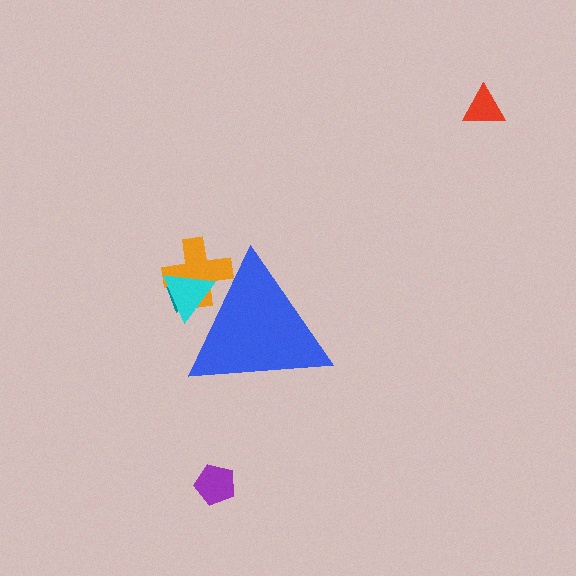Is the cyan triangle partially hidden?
Yes, the cyan triangle is partially hidden behind the blue triangle.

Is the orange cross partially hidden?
Yes, the orange cross is partially hidden behind the blue triangle.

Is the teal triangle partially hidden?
Yes, the teal triangle is partially hidden behind the blue triangle.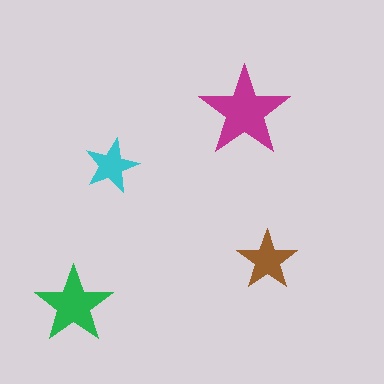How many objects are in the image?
There are 4 objects in the image.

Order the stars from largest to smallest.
the magenta one, the green one, the brown one, the cyan one.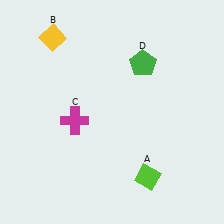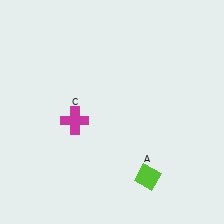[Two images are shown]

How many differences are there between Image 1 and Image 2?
There are 2 differences between the two images.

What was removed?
The yellow diamond (B), the green pentagon (D) were removed in Image 2.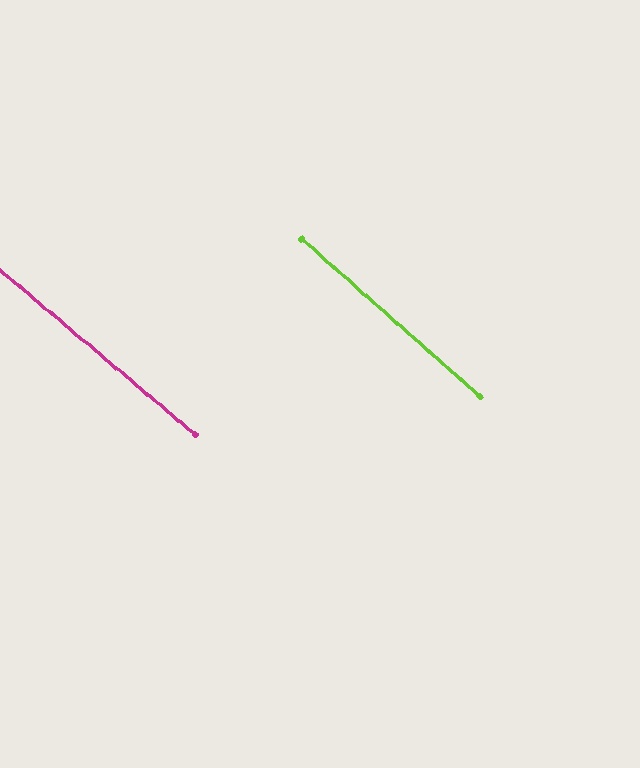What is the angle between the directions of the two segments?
Approximately 1 degree.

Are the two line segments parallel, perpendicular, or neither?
Parallel — their directions differ by only 1.5°.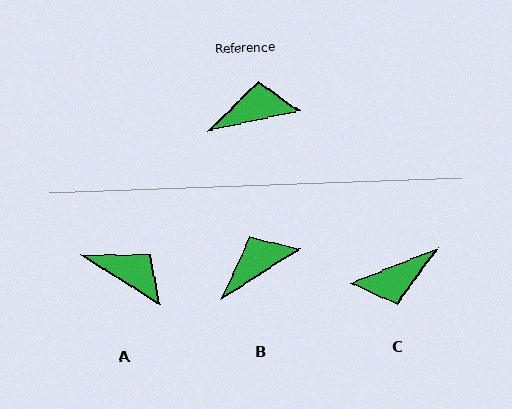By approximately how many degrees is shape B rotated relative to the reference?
Approximately 20 degrees counter-clockwise.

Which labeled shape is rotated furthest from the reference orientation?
C, about 171 degrees away.